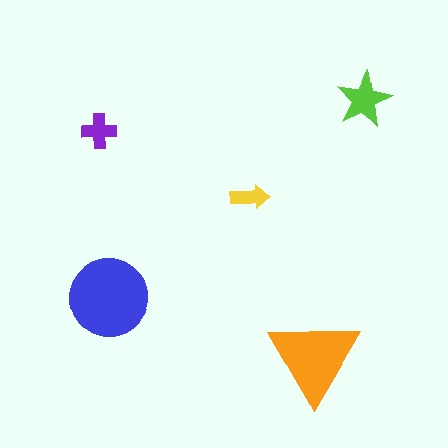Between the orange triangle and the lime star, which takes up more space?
The orange triangle.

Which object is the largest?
The blue circle.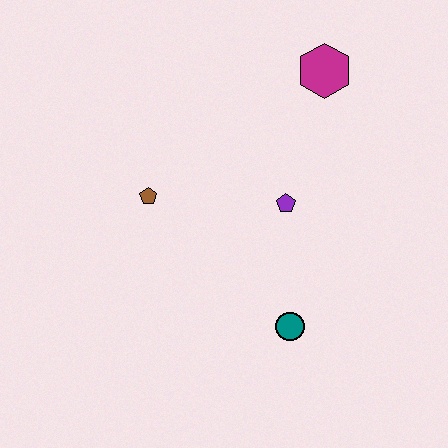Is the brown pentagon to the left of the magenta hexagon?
Yes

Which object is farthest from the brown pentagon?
The magenta hexagon is farthest from the brown pentagon.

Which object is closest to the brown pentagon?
The purple pentagon is closest to the brown pentagon.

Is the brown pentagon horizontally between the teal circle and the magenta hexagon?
No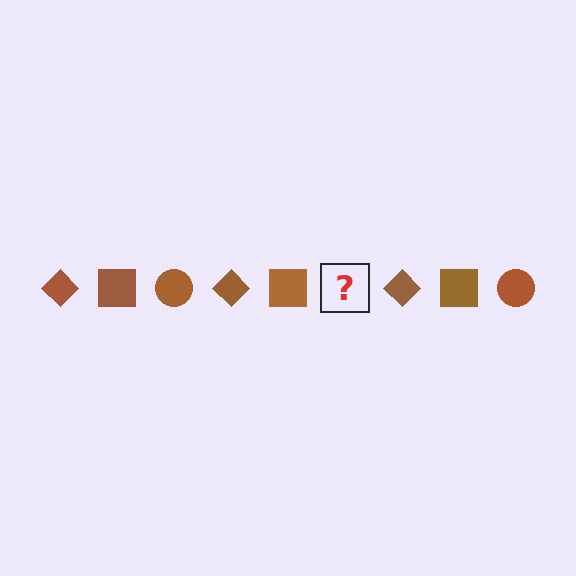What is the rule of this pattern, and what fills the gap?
The rule is that the pattern cycles through diamond, square, circle shapes in brown. The gap should be filled with a brown circle.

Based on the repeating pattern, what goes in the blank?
The blank should be a brown circle.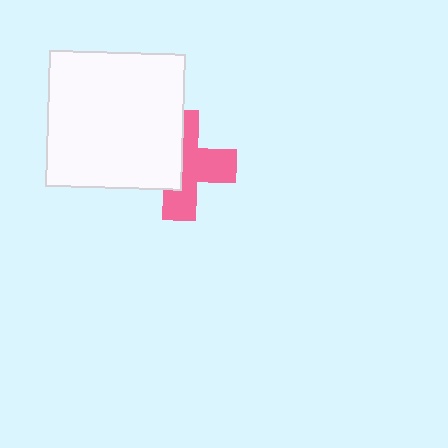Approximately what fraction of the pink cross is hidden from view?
Roughly 45% of the pink cross is hidden behind the white square.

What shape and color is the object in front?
The object in front is a white square.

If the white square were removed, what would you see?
You would see the complete pink cross.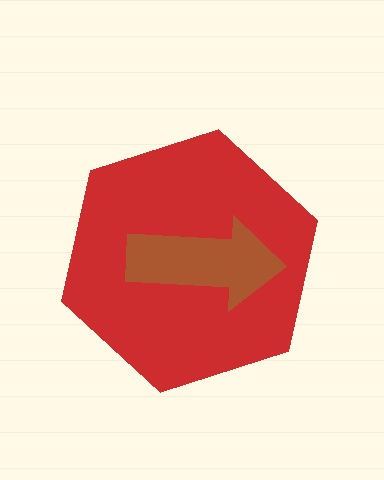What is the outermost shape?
The red hexagon.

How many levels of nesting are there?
2.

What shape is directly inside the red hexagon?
The brown arrow.